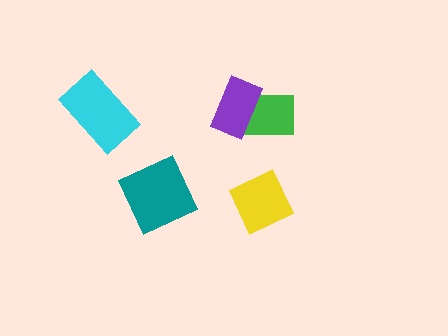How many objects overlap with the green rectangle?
1 object overlaps with the green rectangle.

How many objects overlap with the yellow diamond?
0 objects overlap with the yellow diamond.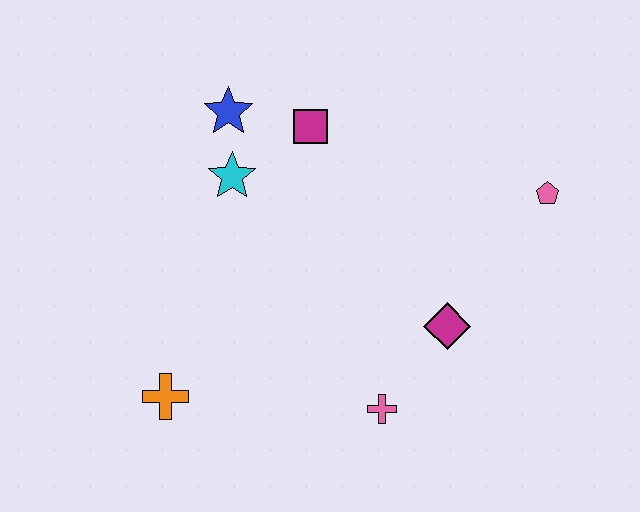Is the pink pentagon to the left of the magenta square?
No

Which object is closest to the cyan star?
The blue star is closest to the cyan star.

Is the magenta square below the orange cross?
No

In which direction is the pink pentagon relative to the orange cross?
The pink pentagon is to the right of the orange cross.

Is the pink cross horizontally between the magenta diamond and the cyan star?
Yes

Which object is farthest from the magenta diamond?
The blue star is farthest from the magenta diamond.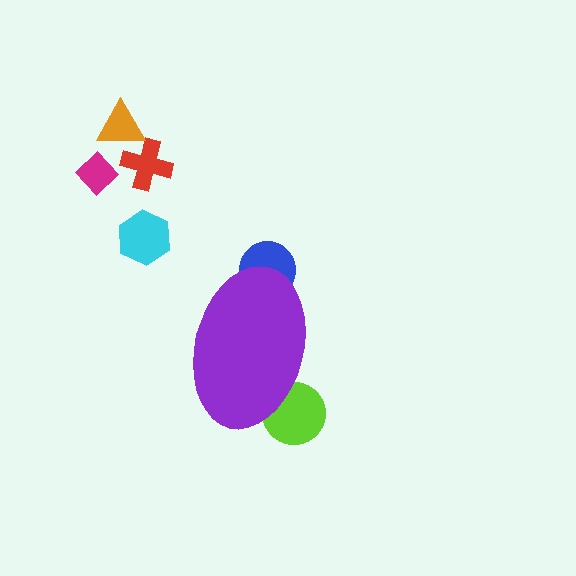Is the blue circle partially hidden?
Yes, the blue circle is partially hidden behind the purple ellipse.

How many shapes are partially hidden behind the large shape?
2 shapes are partially hidden.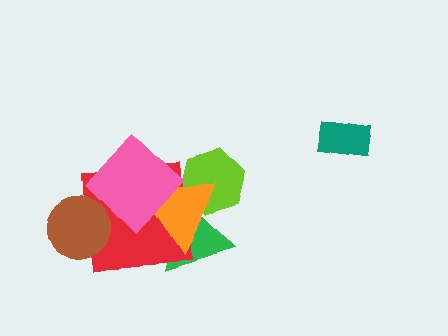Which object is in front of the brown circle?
The pink diamond is in front of the brown circle.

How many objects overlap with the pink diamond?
4 objects overlap with the pink diamond.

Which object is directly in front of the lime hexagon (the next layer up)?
The green triangle is directly in front of the lime hexagon.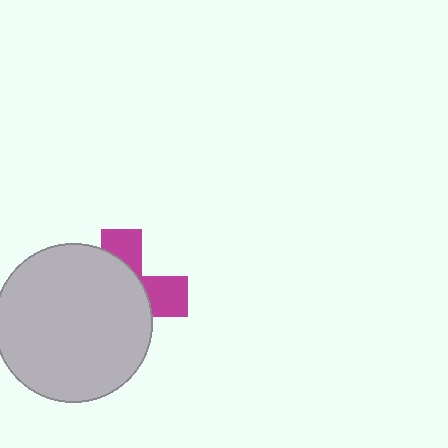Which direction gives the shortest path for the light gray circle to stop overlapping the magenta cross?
Moving left gives the shortest separation.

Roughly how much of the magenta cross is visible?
A small part of it is visible (roughly 32%).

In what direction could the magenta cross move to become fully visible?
The magenta cross could move right. That would shift it out from behind the light gray circle entirely.